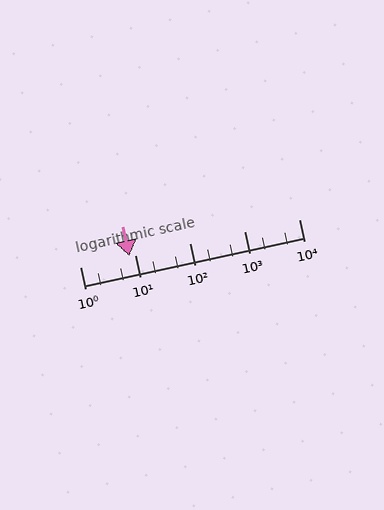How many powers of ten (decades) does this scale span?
The scale spans 4 decades, from 1 to 10000.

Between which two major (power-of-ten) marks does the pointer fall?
The pointer is between 1 and 10.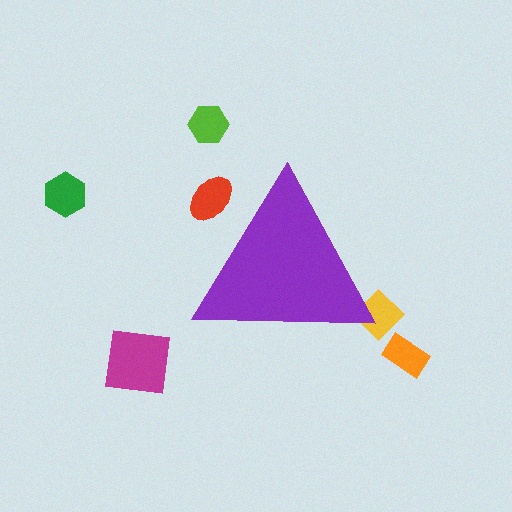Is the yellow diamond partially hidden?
Yes, the yellow diamond is partially hidden behind the purple triangle.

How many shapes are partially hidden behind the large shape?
2 shapes are partially hidden.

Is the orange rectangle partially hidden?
No, the orange rectangle is fully visible.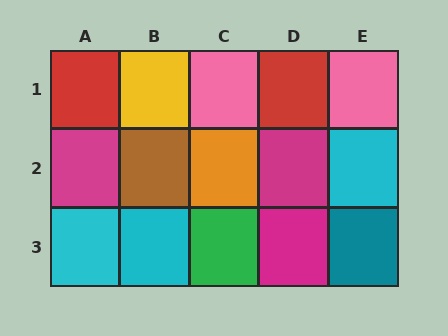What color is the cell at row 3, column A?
Cyan.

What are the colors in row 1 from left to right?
Red, yellow, pink, red, pink.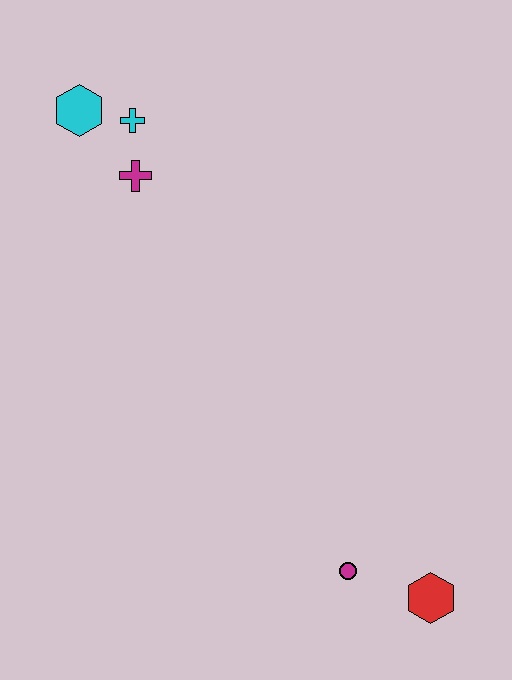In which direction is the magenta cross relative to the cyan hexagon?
The magenta cross is below the cyan hexagon.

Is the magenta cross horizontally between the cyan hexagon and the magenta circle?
Yes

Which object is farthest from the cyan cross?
The red hexagon is farthest from the cyan cross.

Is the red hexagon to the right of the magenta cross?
Yes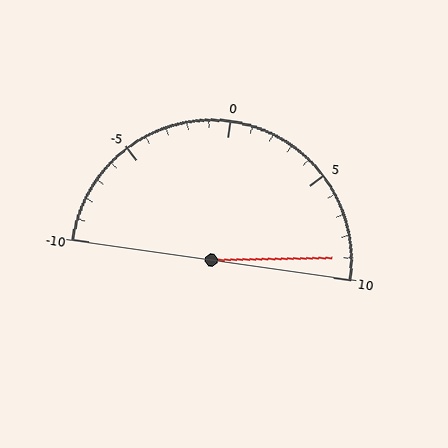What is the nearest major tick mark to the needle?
The nearest major tick mark is 10.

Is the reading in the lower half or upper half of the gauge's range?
The reading is in the upper half of the range (-10 to 10).